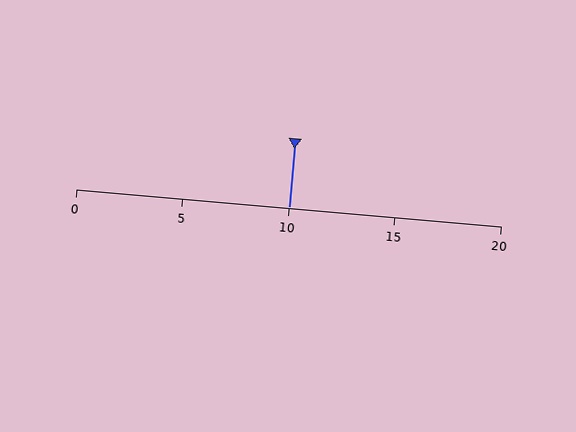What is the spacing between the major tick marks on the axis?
The major ticks are spaced 5 apart.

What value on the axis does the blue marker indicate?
The marker indicates approximately 10.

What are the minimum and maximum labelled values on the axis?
The axis runs from 0 to 20.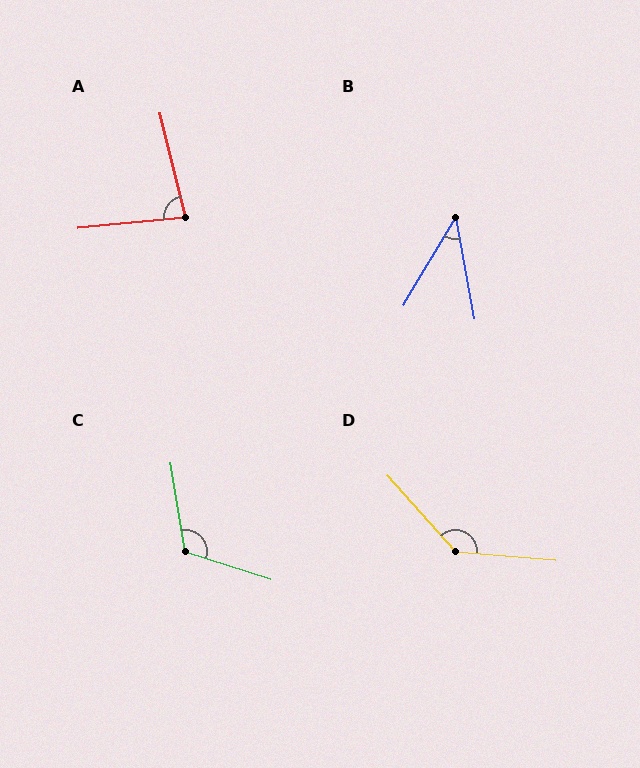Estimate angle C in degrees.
Approximately 117 degrees.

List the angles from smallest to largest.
B (41°), A (82°), C (117°), D (137°).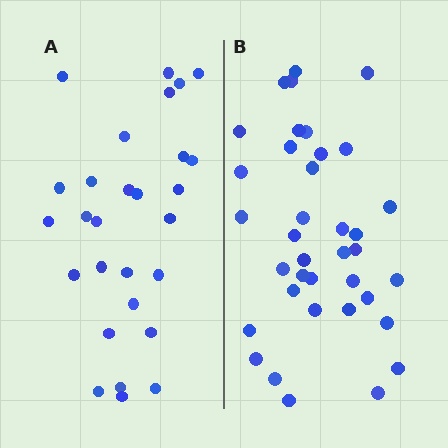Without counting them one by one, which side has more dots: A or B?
Region B (the right region) has more dots.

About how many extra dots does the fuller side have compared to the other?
Region B has roughly 8 or so more dots than region A.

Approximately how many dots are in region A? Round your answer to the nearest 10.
About 30 dots. (The exact count is 28, which rounds to 30.)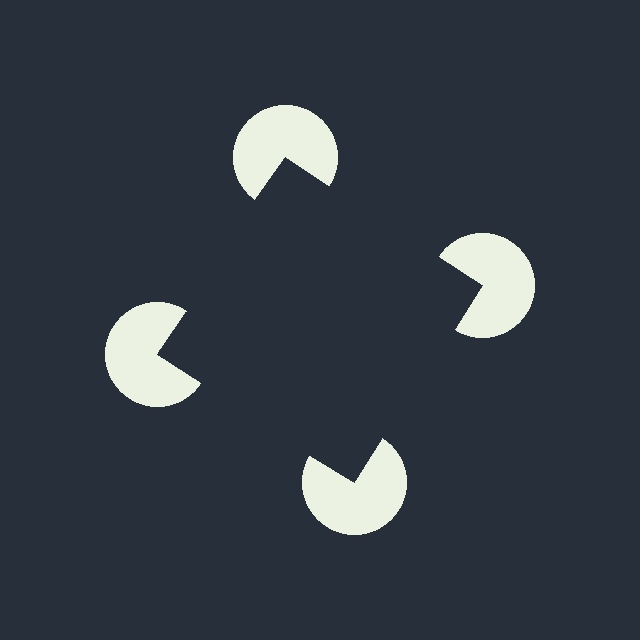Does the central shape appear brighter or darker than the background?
It typically appears slightly darker than the background, even though no actual brightness change is drawn.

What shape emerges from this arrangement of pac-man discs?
An illusory square — its edges are inferred from the aligned wedge cuts in the pac-man discs, not physically drawn.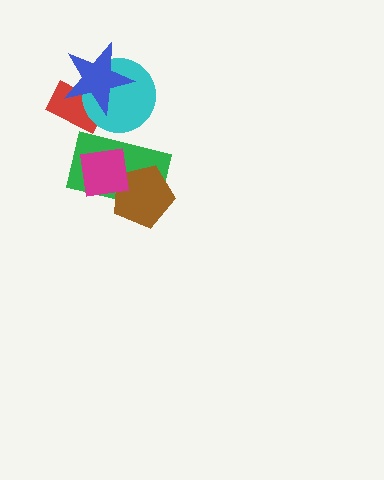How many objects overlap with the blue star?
2 objects overlap with the blue star.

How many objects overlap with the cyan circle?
3 objects overlap with the cyan circle.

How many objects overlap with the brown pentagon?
2 objects overlap with the brown pentagon.